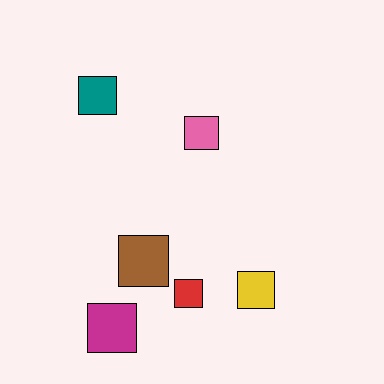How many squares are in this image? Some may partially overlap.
There are 6 squares.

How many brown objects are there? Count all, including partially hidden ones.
There is 1 brown object.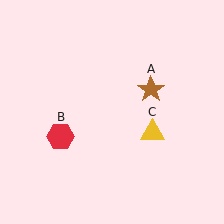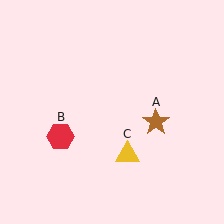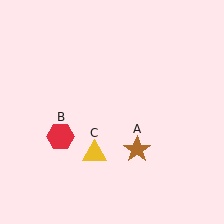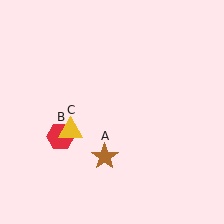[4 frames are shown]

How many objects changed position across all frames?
2 objects changed position: brown star (object A), yellow triangle (object C).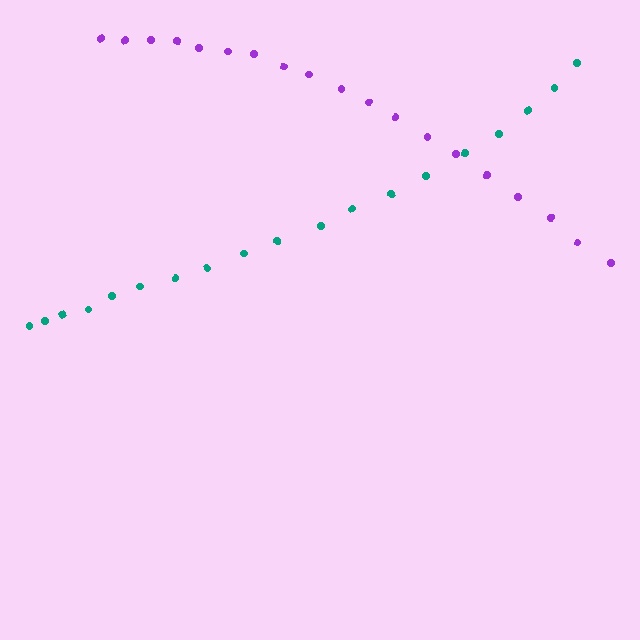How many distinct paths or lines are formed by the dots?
There are 2 distinct paths.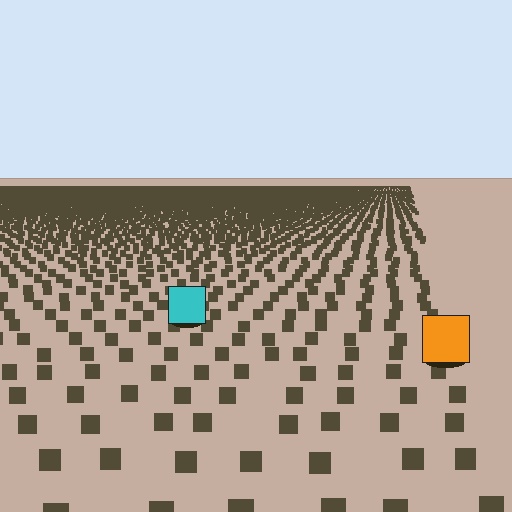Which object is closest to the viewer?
The orange square is closest. The texture marks near it are larger and more spread out.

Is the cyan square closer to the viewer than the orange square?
No. The orange square is closer — you can tell from the texture gradient: the ground texture is coarser near it.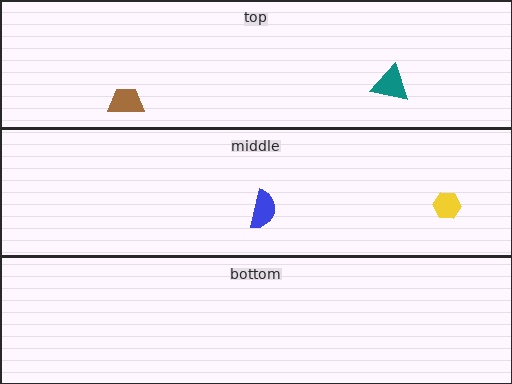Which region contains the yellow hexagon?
The middle region.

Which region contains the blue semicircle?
The middle region.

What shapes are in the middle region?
The yellow hexagon, the blue semicircle.